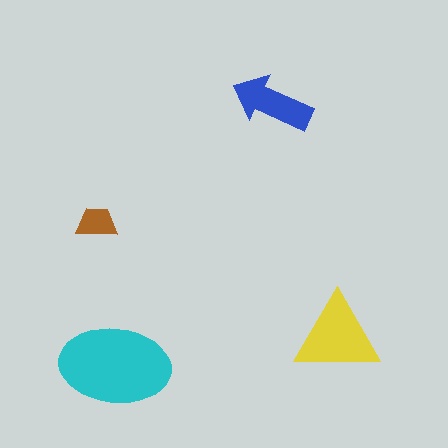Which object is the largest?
The cyan ellipse.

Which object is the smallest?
The brown trapezoid.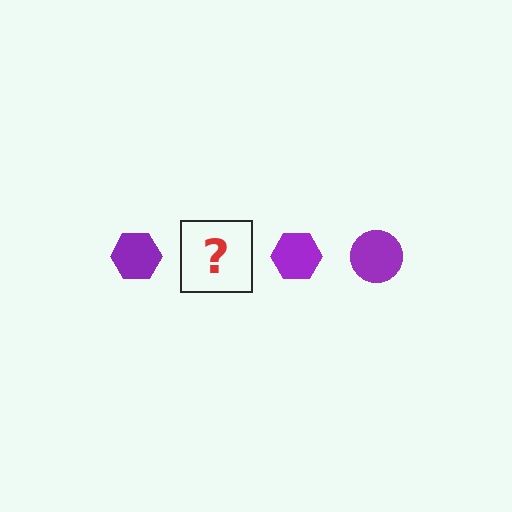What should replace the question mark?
The question mark should be replaced with a purple circle.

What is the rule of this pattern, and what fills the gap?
The rule is that the pattern cycles through hexagon, circle shapes in purple. The gap should be filled with a purple circle.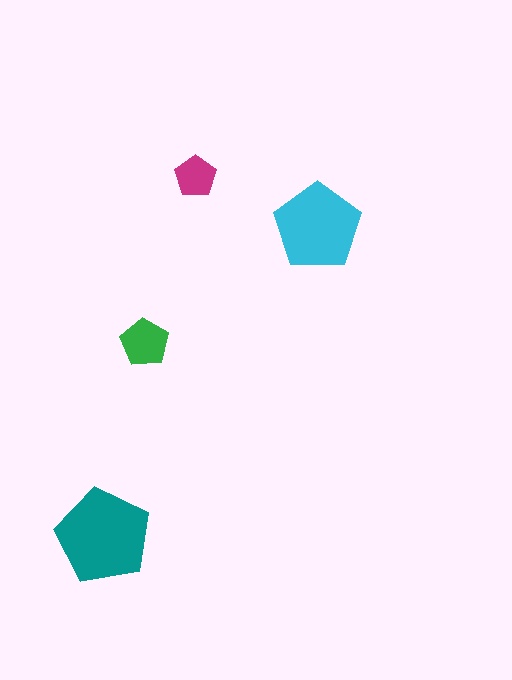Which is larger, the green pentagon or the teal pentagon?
The teal one.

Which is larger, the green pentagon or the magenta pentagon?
The green one.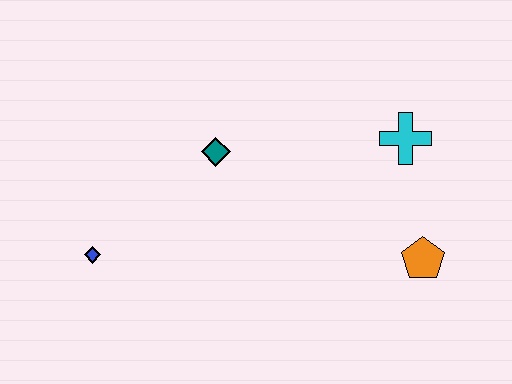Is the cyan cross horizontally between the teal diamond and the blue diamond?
No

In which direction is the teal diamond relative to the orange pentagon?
The teal diamond is to the left of the orange pentagon.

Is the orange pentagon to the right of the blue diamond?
Yes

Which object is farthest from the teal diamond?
The orange pentagon is farthest from the teal diamond.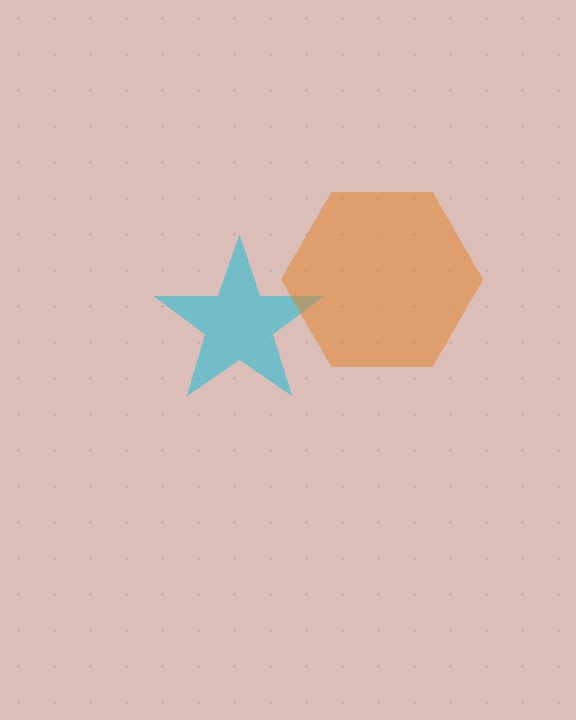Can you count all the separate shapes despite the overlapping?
Yes, there are 2 separate shapes.